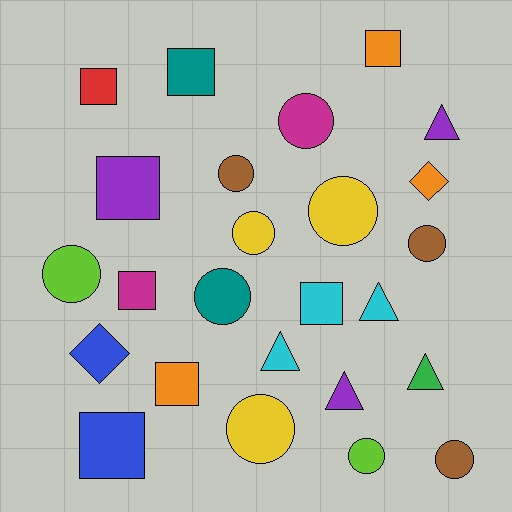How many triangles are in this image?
There are 5 triangles.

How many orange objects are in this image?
There are 3 orange objects.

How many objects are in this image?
There are 25 objects.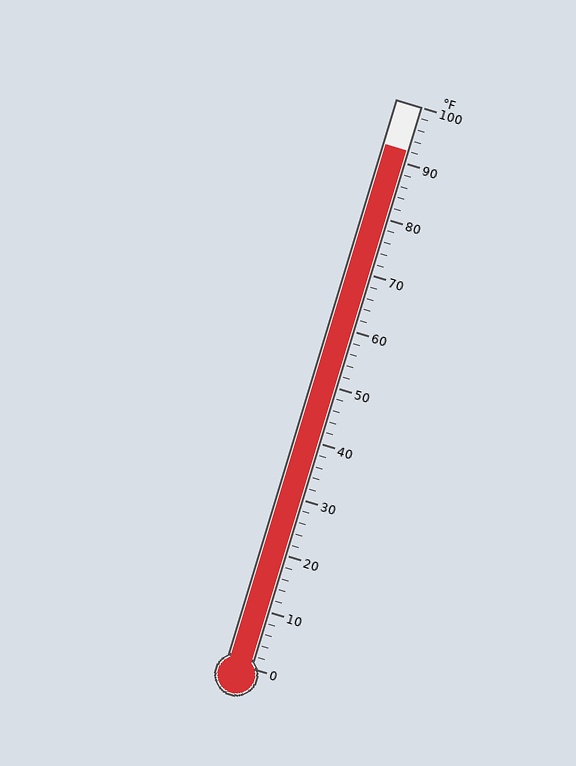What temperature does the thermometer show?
The thermometer shows approximately 92°F.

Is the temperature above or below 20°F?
The temperature is above 20°F.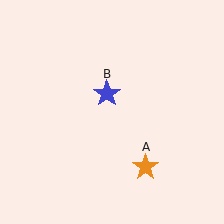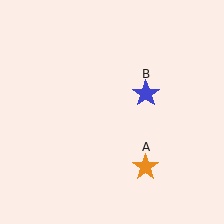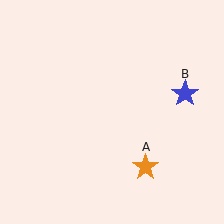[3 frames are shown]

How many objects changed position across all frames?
1 object changed position: blue star (object B).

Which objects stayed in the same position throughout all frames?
Orange star (object A) remained stationary.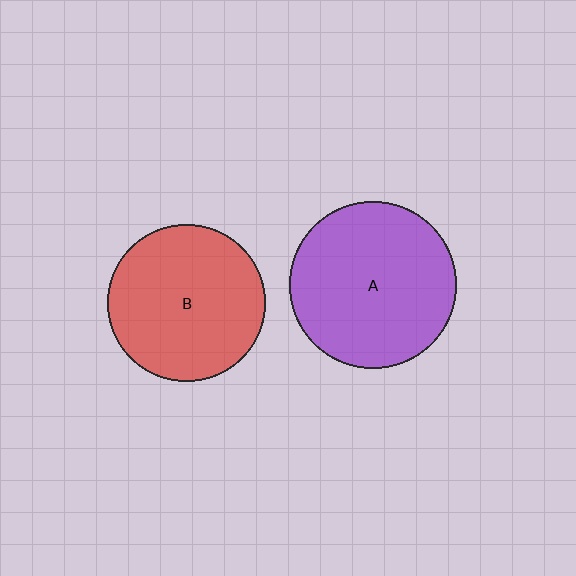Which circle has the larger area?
Circle A (purple).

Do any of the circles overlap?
No, none of the circles overlap.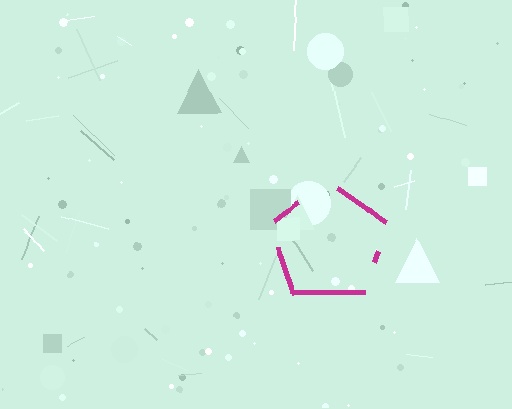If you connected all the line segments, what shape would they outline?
They would outline a pentagon.